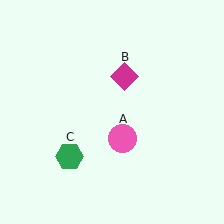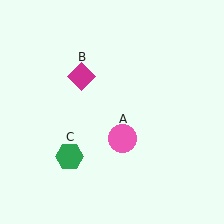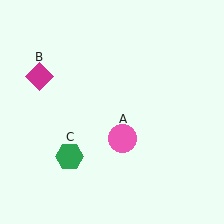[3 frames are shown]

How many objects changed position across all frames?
1 object changed position: magenta diamond (object B).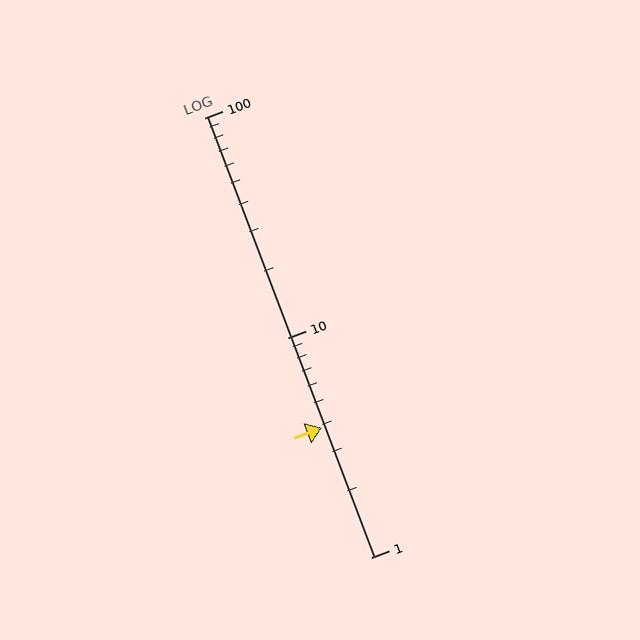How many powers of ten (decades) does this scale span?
The scale spans 2 decades, from 1 to 100.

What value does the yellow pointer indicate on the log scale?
The pointer indicates approximately 3.9.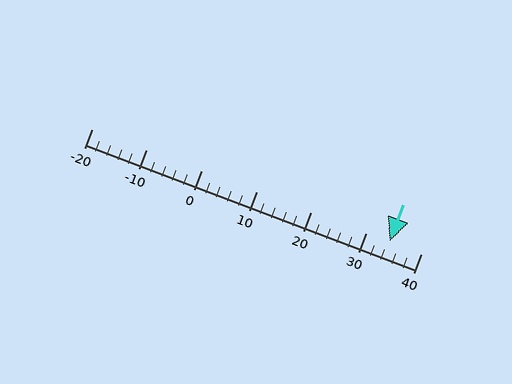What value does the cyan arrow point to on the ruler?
The cyan arrow points to approximately 34.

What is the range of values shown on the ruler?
The ruler shows values from -20 to 40.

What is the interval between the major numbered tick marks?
The major tick marks are spaced 10 units apart.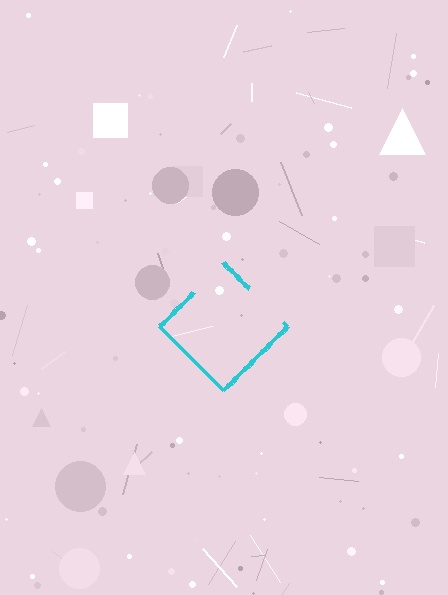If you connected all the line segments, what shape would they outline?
They would outline a diamond.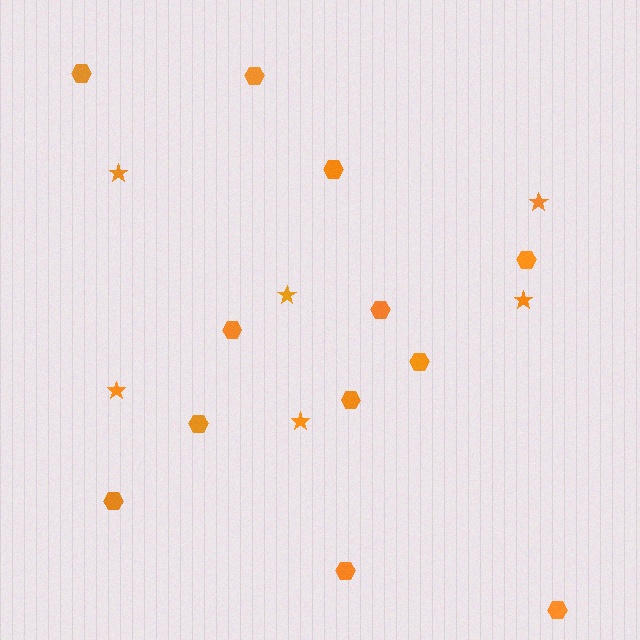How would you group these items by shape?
There are 2 groups: one group of stars (6) and one group of hexagons (12).